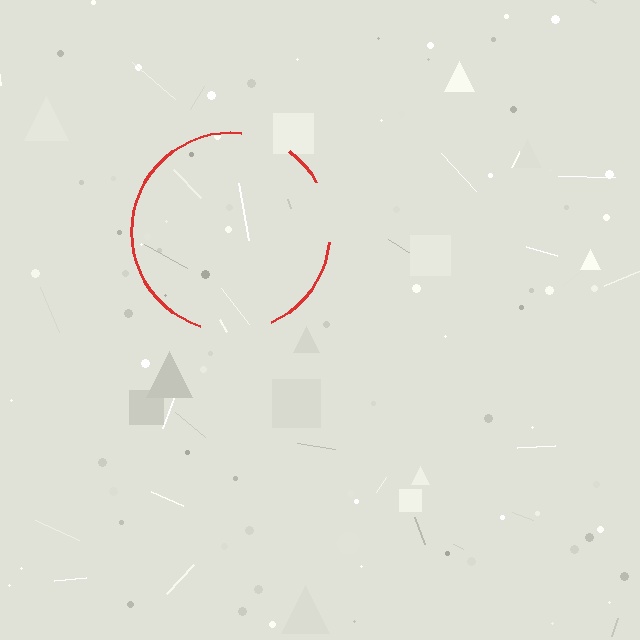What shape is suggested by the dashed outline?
The dashed outline suggests a circle.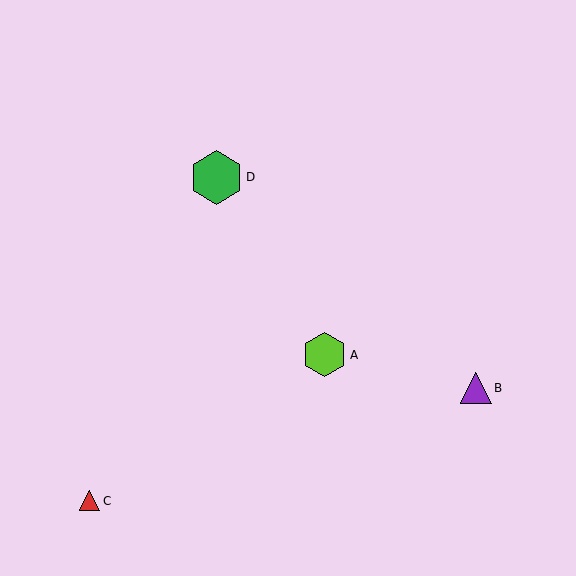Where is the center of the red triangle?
The center of the red triangle is at (89, 501).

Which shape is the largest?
The green hexagon (labeled D) is the largest.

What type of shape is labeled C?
Shape C is a red triangle.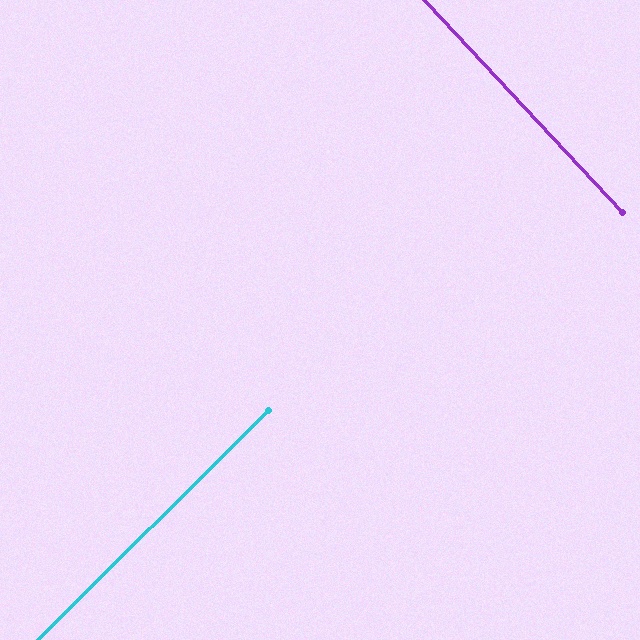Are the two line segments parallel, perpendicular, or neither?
Perpendicular — they meet at approximately 88°.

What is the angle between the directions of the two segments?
Approximately 88 degrees.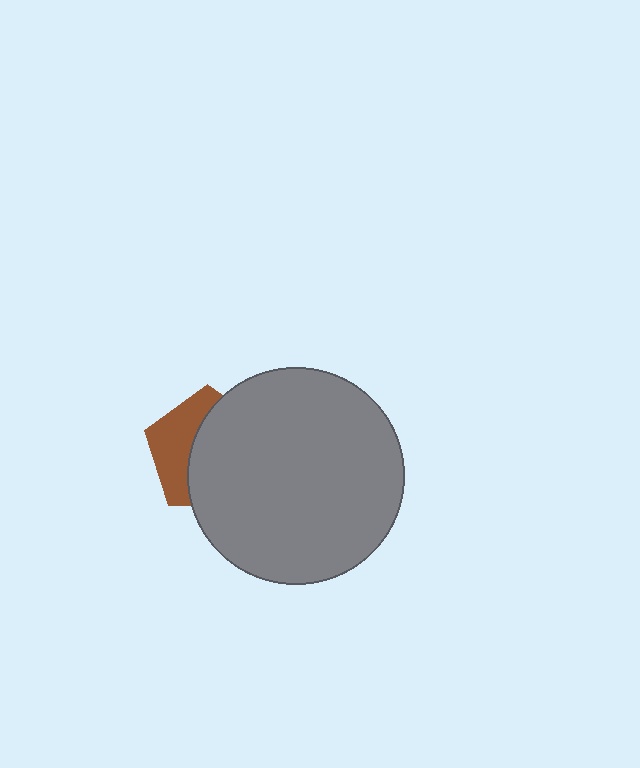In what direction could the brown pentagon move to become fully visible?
The brown pentagon could move left. That would shift it out from behind the gray circle entirely.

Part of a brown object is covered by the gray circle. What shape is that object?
It is a pentagon.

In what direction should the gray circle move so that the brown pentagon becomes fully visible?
The gray circle should move right. That is the shortest direction to clear the overlap and leave the brown pentagon fully visible.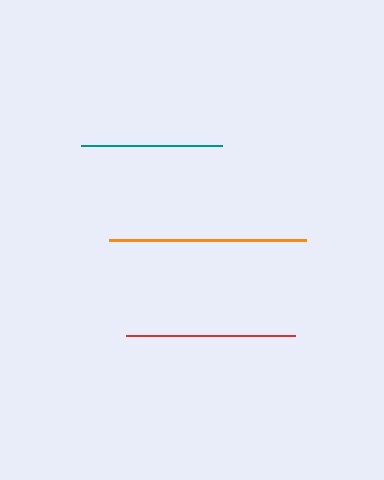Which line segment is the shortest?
The teal line is the shortest at approximately 141 pixels.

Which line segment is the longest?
The orange line is the longest at approximately 196 pixels.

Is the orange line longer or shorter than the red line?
The orange line is longer than the red line.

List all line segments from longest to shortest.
From longest to shortest: orange, red, teal.